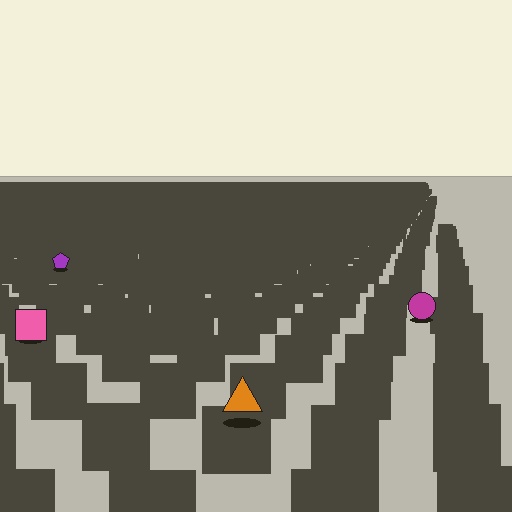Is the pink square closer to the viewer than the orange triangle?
No. The orange triangle is closer — you can tell from the texture gradient: the ground texture is coarser near it.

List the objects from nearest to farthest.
From nearest to farthest: the orange triangle, the pink square, the magenta circle, the purple pentagon.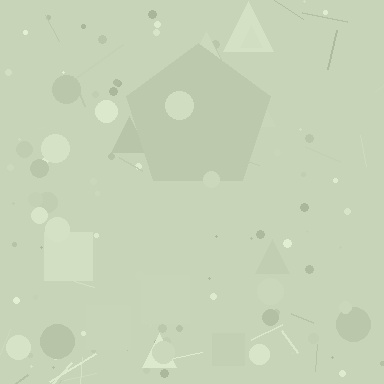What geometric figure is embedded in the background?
A pentagon is embedded in the background.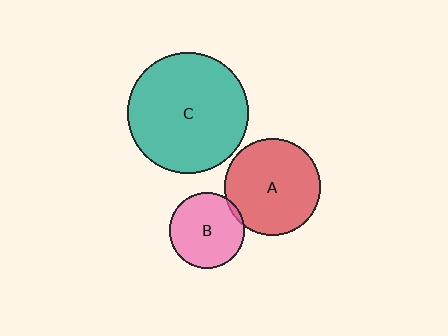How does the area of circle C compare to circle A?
Approximately 1.6 times.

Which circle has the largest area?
Circle C (teal).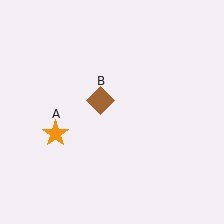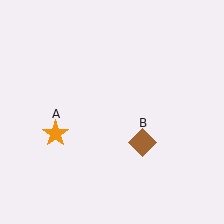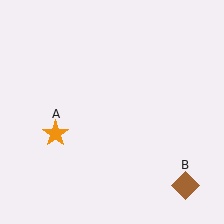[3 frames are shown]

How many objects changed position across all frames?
1 object changed position: brown diamond (object B).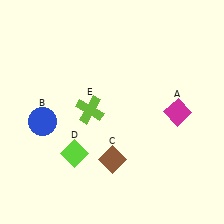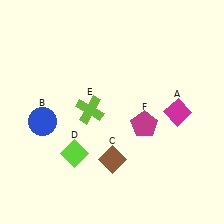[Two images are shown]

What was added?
A magenta pentagon (F) was added in Image 2.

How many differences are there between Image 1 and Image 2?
There is 1 difference between the two images.